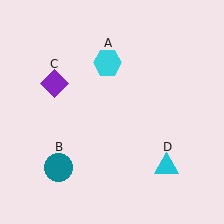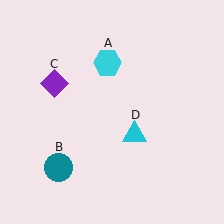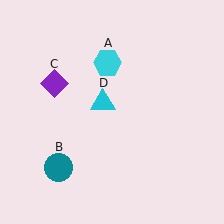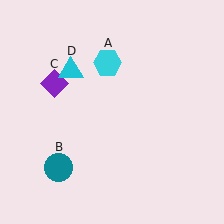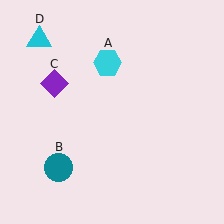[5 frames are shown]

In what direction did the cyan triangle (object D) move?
The cyan triangle (object D) moved up and to the left.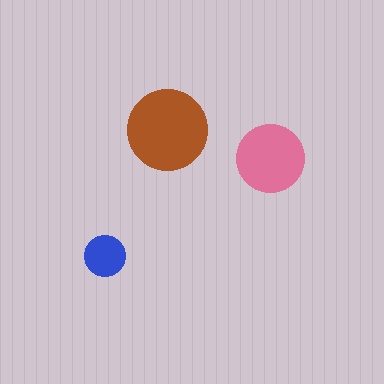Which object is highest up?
The brown circle is topmost.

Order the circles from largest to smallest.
the brown one, the pink one, the blue one.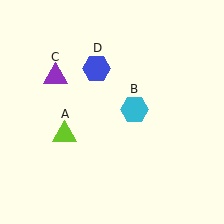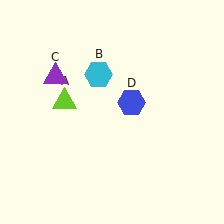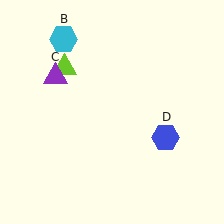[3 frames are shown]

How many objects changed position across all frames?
3 objects changed position: lime triangle (object A), cyan hexagon (object B), blue hexagon (object D).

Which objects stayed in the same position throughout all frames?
Purple triangle (object C) remained stationary.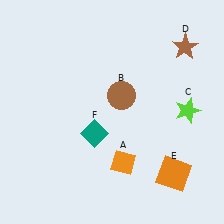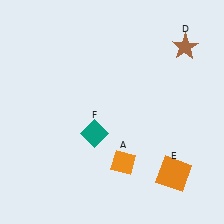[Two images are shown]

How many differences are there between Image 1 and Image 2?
There are 2 differences between the two images.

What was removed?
The lime star (C), the brown circle (B) were removed in Image 2.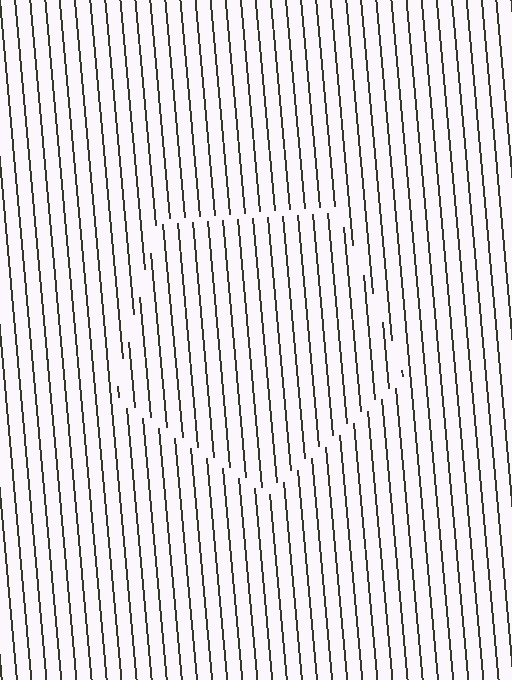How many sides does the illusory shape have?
5 sides — the line-ends trace a pentagon.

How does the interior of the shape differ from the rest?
The interior of the shape contains the same grating, shifted by half a period — the contour is defined by the phase discontinuity where line-ends from the inner and outer gratings abut.